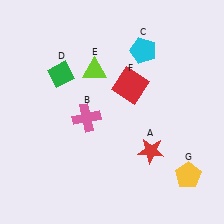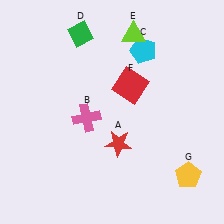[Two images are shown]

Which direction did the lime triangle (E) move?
The lime triangle (E) moved right.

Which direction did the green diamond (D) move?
The green diamond (D) moved up.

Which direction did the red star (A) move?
The red star (A) moved left.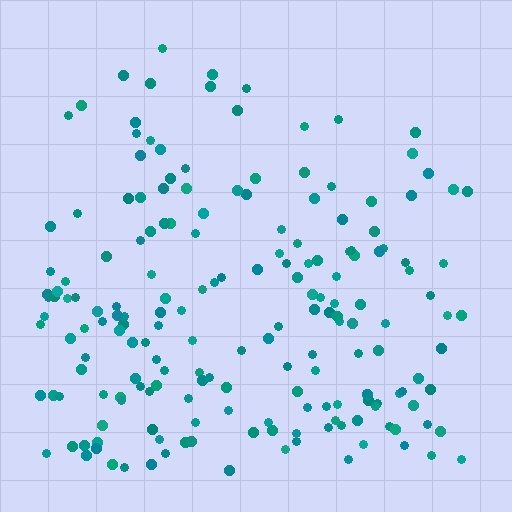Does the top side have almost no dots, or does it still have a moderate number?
Still a moderate number, just noticeably fewer than the bottom.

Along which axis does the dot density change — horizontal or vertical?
Vertical.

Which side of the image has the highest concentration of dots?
The bottom.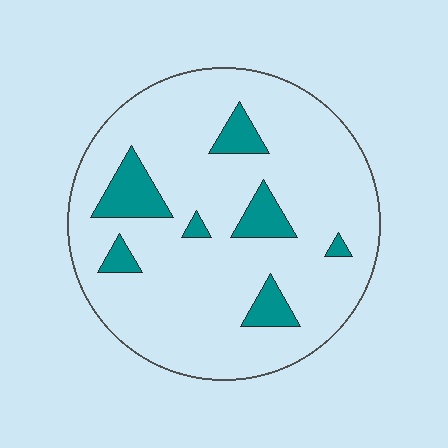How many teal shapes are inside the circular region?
7.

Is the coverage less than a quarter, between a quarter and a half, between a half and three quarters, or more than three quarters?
Less than a quarter.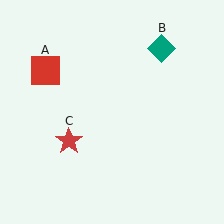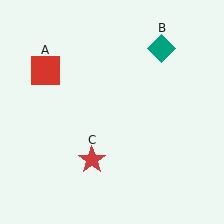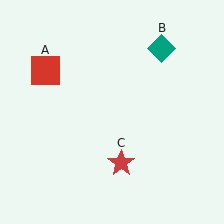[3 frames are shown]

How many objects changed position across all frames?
1 object changed position: red star (object C).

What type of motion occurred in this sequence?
The red star (object C) rotated counterclockwise around the center of the scene.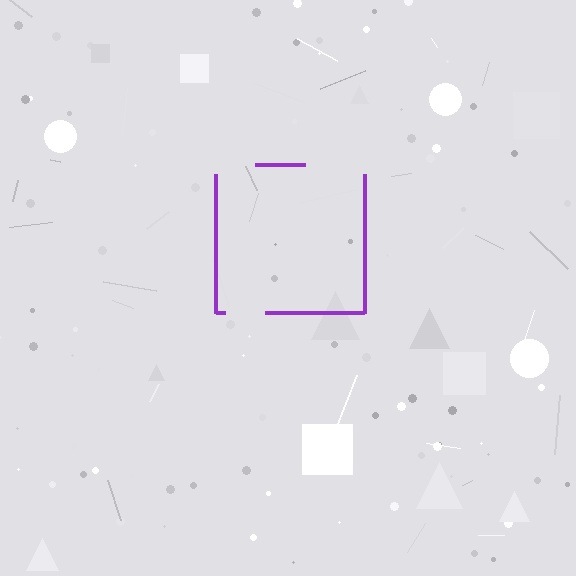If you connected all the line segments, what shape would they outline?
They would outline a square.